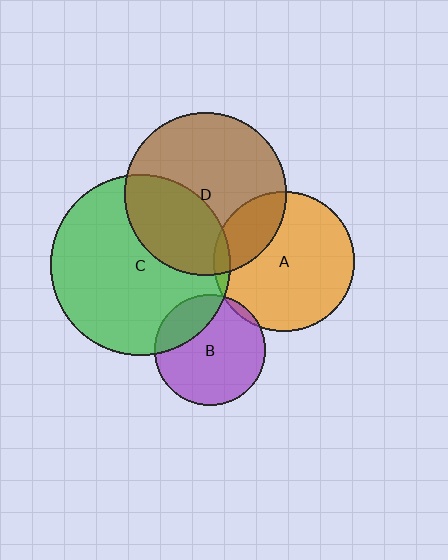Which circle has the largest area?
Circle C (green).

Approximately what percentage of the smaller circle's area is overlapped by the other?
Approximately 25%.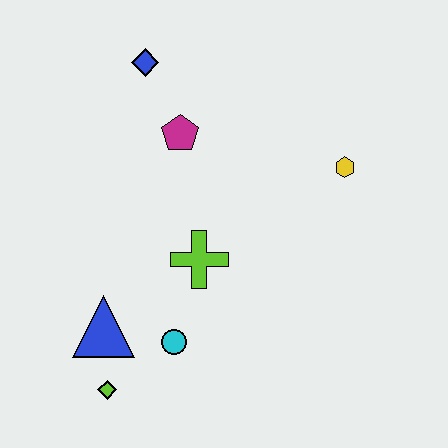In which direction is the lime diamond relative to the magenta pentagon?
The lime diamond is below the magenta pentagon.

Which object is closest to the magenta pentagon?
The blue diamond is closest to the magenta pentagon.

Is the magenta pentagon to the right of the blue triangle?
Yes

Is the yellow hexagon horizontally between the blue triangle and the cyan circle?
No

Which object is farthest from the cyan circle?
The blue diamond is farthest from the cyan circle.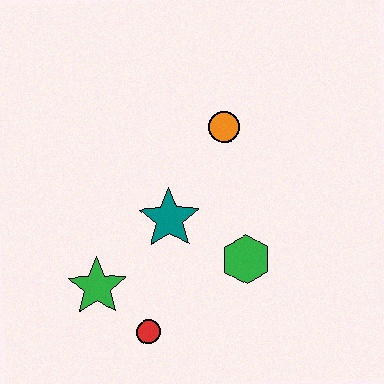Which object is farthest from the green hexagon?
The green star is farthest from the green hexagon.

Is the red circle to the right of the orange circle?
No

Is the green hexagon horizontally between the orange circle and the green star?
No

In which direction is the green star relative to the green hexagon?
The green star is to the left of the green hexagon.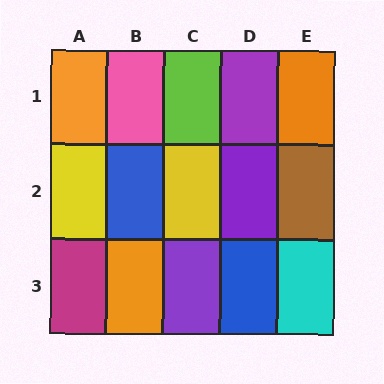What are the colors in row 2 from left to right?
Yellow, blue, yellow, purple, brown.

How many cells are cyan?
1 cell is cyan.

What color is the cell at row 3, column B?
Orange.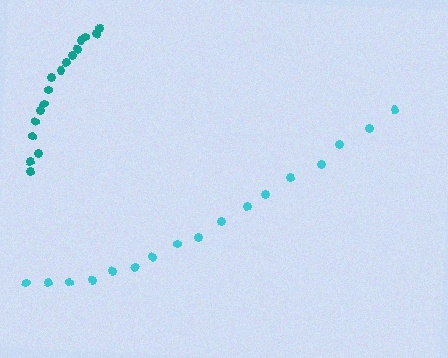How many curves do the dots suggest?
There are 2 distinct paths.